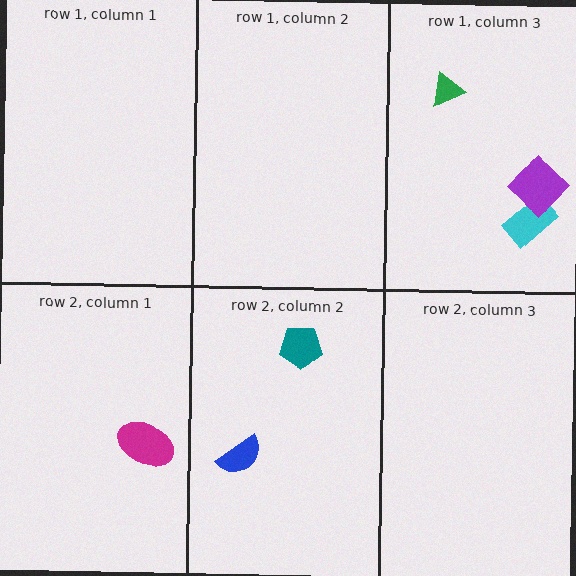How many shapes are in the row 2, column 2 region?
2.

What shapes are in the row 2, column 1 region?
The magenta ellipse.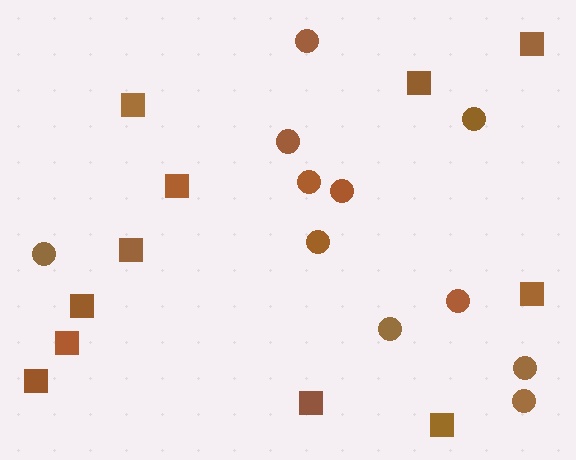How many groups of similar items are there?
There are 2 groups: one group of squares (11) and one group of circles (11).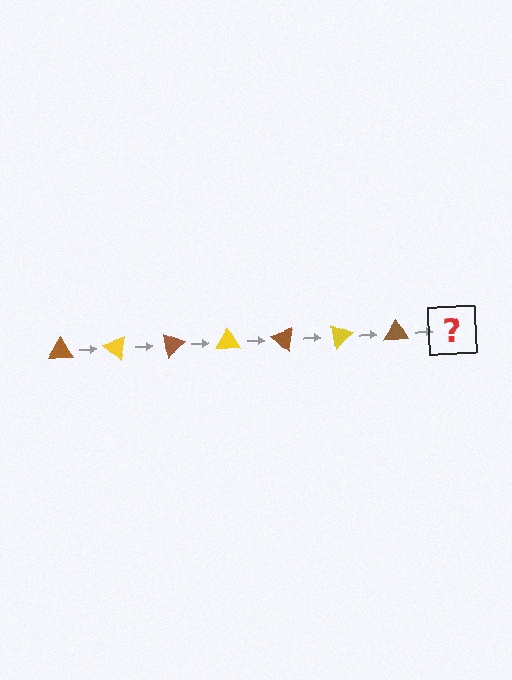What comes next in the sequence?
The next element should be a yellow triangle, rotated 280 degrees from the start.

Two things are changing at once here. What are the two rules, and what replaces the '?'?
The two rules are that it rotates 40 degrees each step and the color cycles through brown and yellow. The '?' should be a yellow triangle, rotated 280 degrees from the start.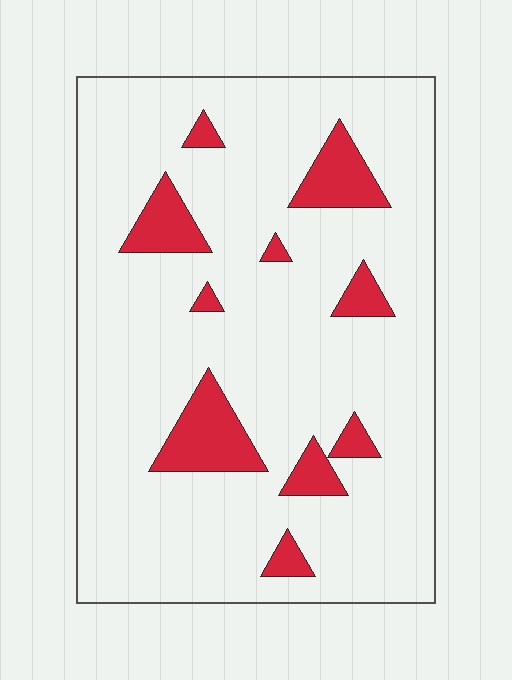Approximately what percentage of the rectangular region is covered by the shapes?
Approximately 15%.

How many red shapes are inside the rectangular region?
10.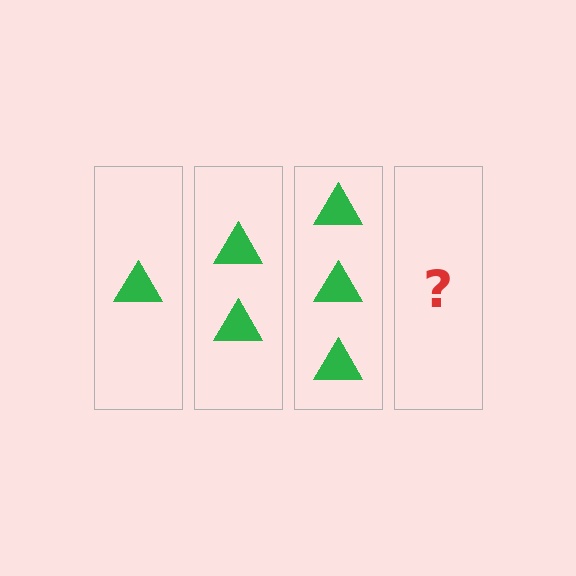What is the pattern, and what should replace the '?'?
The pattern is that each step adds one more triangle. The '?' should be 4 triangles.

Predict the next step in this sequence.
The next step is 4 triangles.